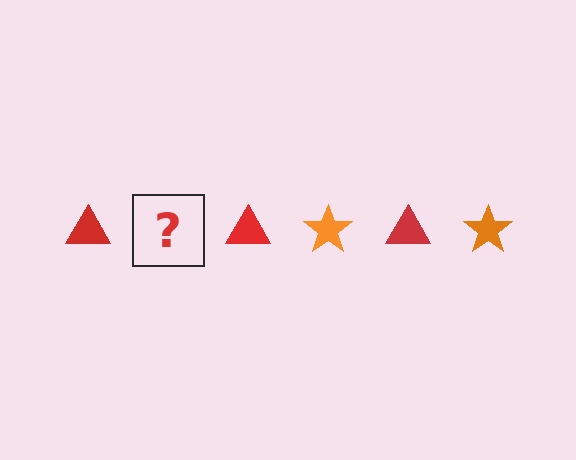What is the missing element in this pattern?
The missing element is an orange star.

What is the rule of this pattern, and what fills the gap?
The rule is that the pattern alternates between red triangle and orange star. The gap should be filled with an orange star.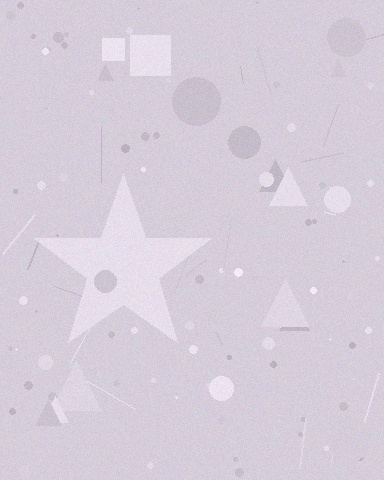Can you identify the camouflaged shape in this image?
The camouflaged shape is a star.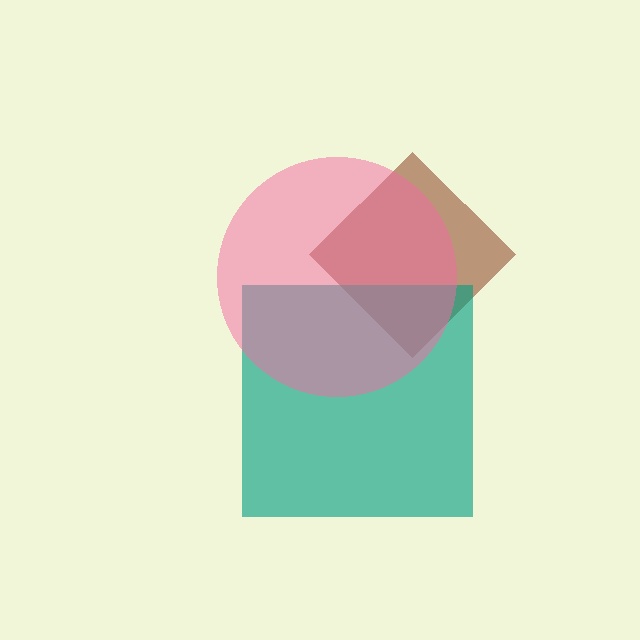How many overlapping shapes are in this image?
There are 3 overlapping shapes in the image.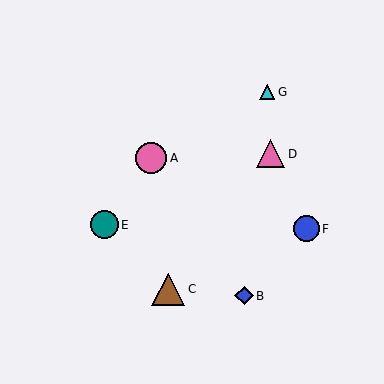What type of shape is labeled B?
Shape B is a blue diamond.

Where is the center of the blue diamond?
The center of the blue diamond is at (244, 296).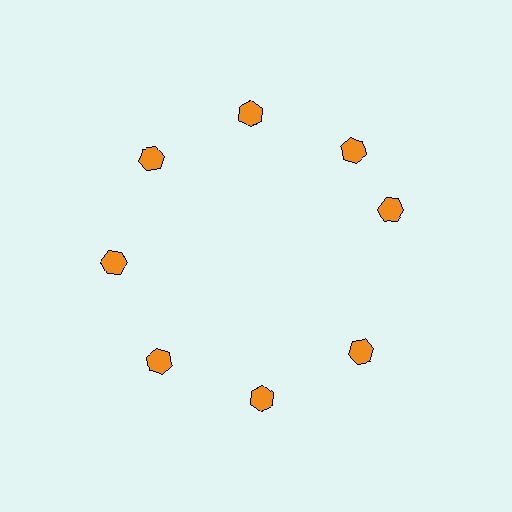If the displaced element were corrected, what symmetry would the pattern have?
It would have 8-fold rotational symmetry — the pattern would map onto itself every 45 degrees.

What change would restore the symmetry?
The symmetry would be restored by rotating it back into even spacing with its neighbors so that all 8 hexagons sit at equal angles and equal distance from the center.